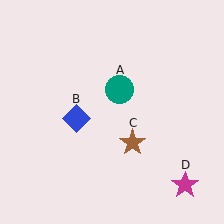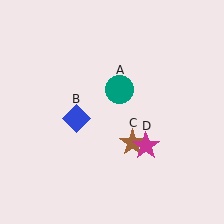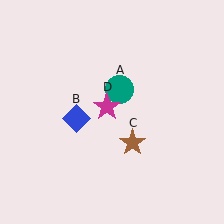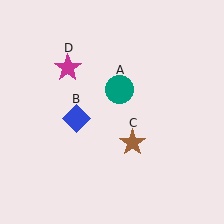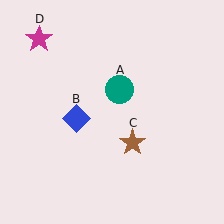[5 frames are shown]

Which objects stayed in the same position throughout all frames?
Teal circle (object A) and blue diamond (object B) and brown star (object C) remained stationary.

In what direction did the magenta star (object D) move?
The magenta star (object D) moved up and to the left.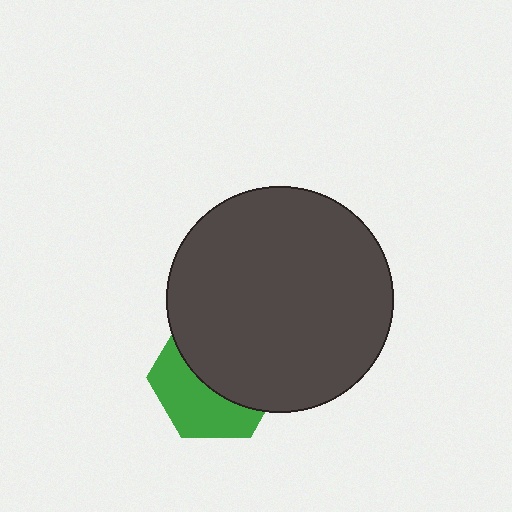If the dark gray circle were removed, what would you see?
You would see the complete green hexagon.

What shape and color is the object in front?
The object in front is a dark gray circle.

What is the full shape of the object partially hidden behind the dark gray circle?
The partially hidden object is a green hexagon.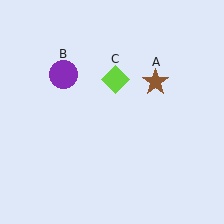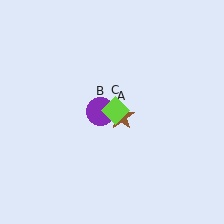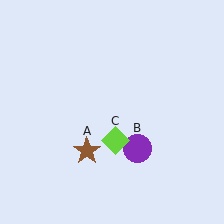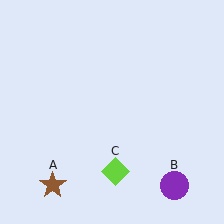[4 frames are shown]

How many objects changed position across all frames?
3 objects changed position: brown star (object A), purple circle (object B), lime diamond (object C).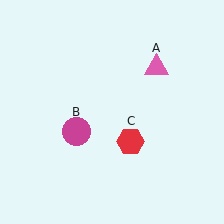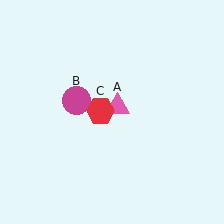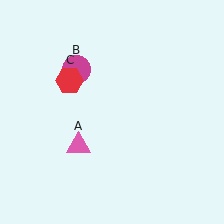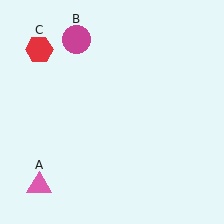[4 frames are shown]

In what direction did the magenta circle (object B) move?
The magenta circle (object B) moved up.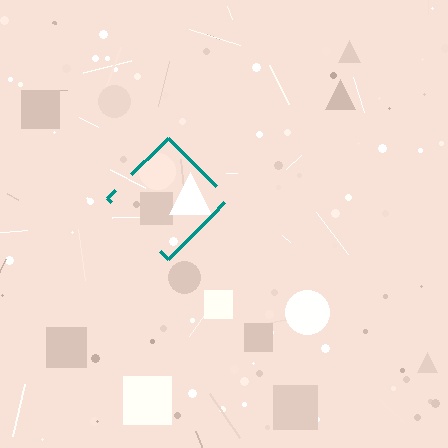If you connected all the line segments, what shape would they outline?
They would outline a diamond.